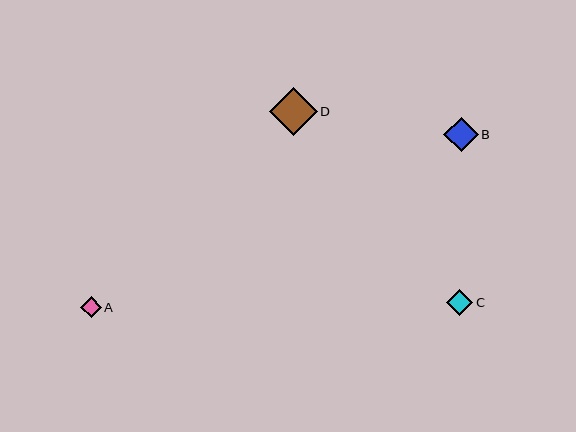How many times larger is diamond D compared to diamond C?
Diamond D is approximately 1.8 times the size of diamond C.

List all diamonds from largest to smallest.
From largest to smallest: D, B, C, A.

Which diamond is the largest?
Diamond D is the largest with a size of approximately 48 pixels.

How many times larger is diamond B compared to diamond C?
Diamond B is approximately 1.3 times the size of diamond C.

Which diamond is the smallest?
Diamond A is the smallest with a size of approximately 21 pixels.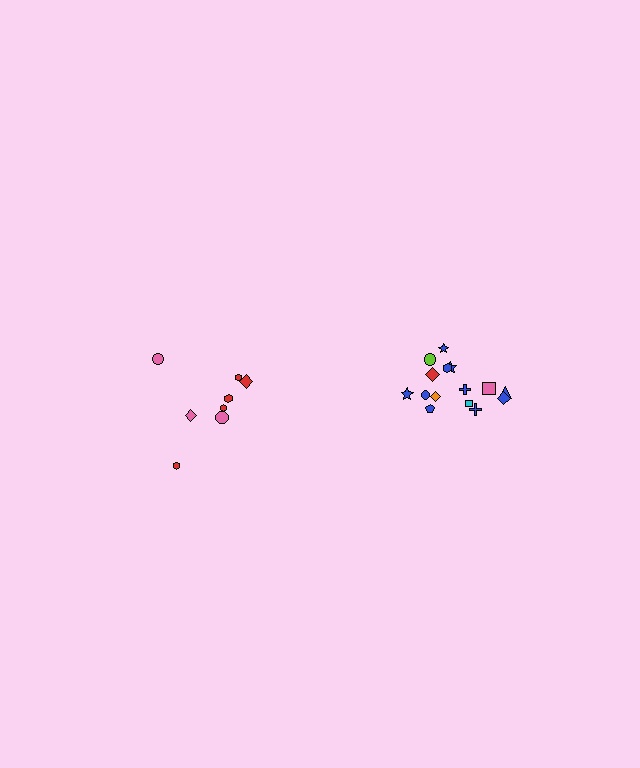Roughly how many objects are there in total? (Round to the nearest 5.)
Roughly 25 objects in total.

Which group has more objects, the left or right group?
The right group.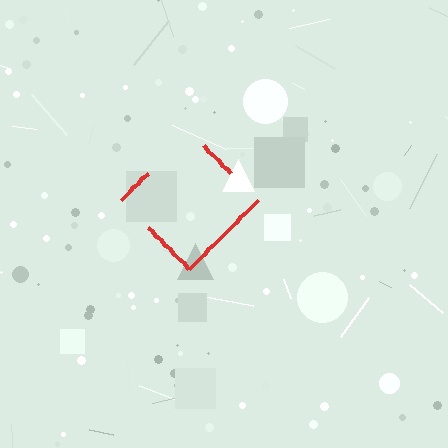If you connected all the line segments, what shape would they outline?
They would outline a diamond.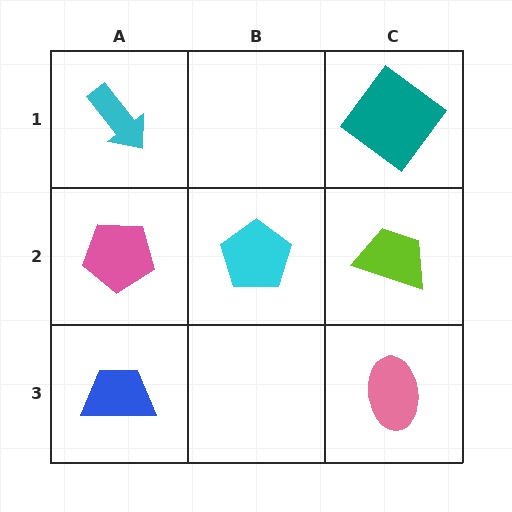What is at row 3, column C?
A pink ellipse.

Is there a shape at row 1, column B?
No, that cell is empty.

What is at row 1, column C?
A teal diamond.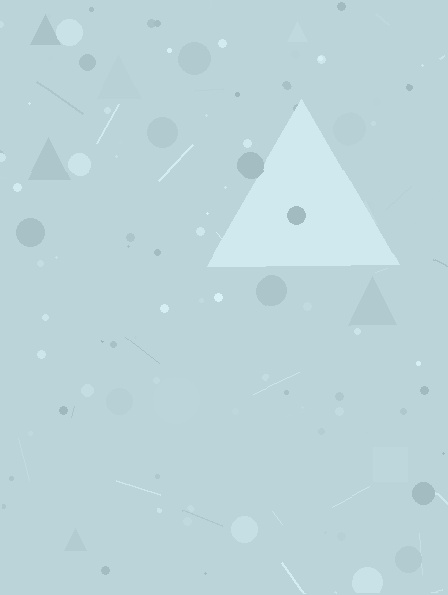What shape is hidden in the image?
A triangle is hidden in the image.